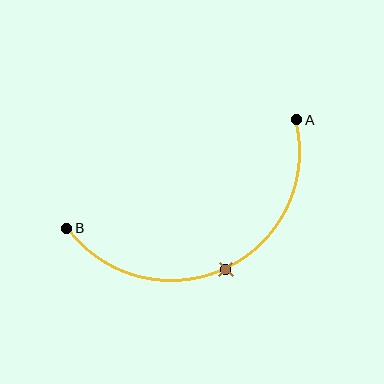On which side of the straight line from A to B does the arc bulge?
The arc bulges below the straight line connecting A and B.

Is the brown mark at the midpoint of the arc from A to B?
Yes. The brown mark lies on the arc at equal arc-length from both A and B — it is the arc midpoint.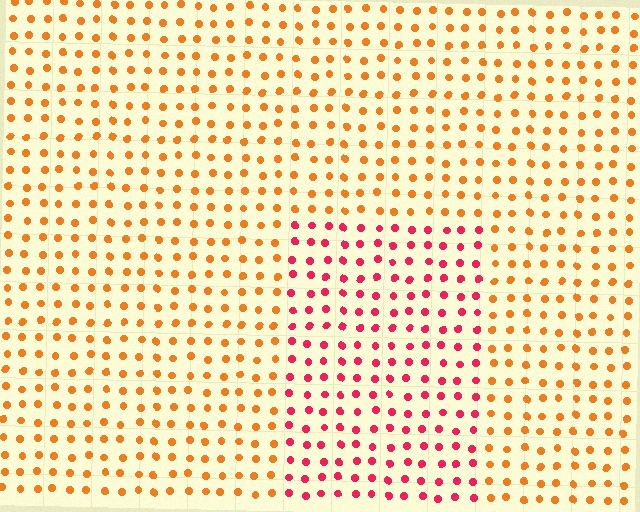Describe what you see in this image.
The image is filled with small orange elements in a uniform arrangement. A rectangle-shaped region is visible where the elements are tinted to a slightly different hue, forming a subtle color boundary.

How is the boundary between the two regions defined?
The boundary is defined purely by a slight shift in hue (about 44 degrees). Spacing, size, and orientation are identical on both sides.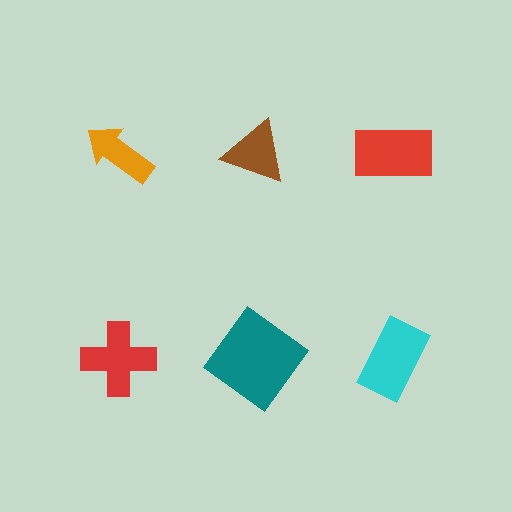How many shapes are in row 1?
3 shapes.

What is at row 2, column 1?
A red cross.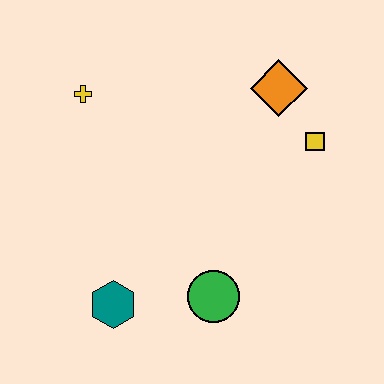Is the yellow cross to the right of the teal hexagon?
No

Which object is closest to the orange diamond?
The yellow square is closest to the orange diamond.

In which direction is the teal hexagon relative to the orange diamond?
The teal hexagon is below the orange diamond.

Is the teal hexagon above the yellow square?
No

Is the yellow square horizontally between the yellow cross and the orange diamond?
No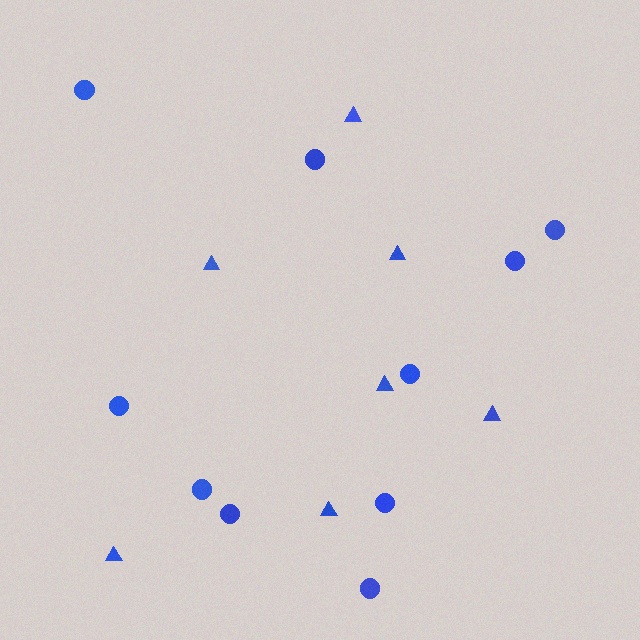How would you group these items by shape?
There are 2 groups: one group of triangles (7) and one group of circles (10).